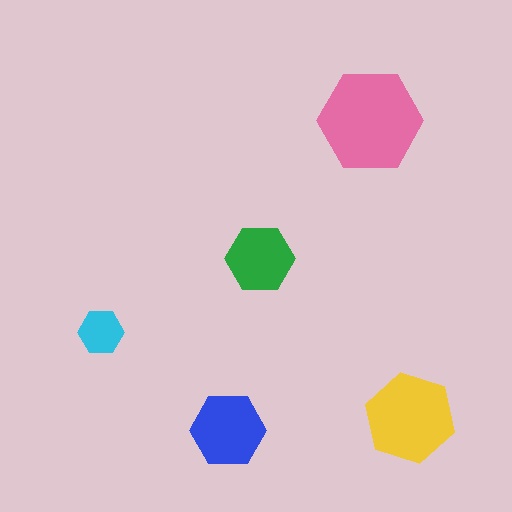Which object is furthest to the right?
The yellow hexagon is rightmost.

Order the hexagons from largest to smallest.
the pink one, the yellow one, the blue one, the green one, the cyan one.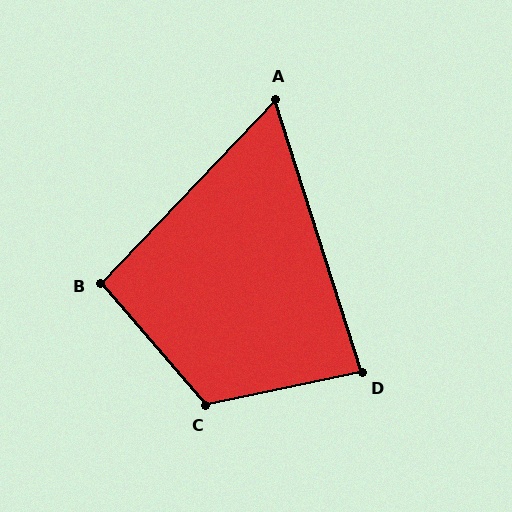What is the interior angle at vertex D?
Approximately 84 degrees (acute).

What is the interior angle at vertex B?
Approximately 96 degrees (obtuse).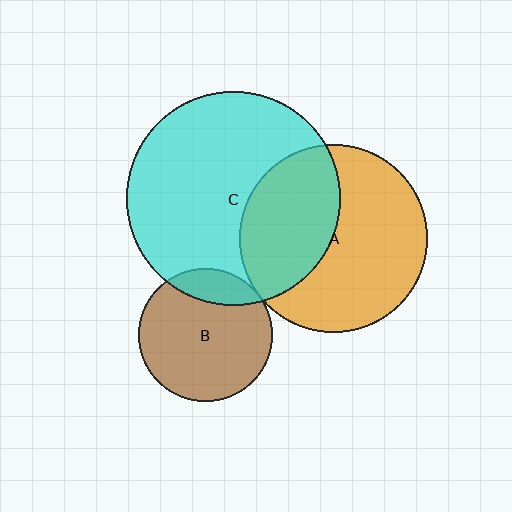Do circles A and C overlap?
Yes.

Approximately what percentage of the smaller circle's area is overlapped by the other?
Approximately 40%.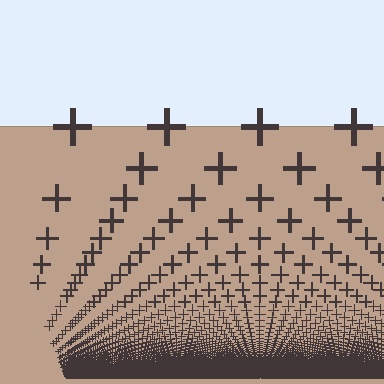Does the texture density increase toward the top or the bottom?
Density increases toward the bottom.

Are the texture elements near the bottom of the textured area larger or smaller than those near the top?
Smaller. The gradient is inverted — elements near the bottom are smaller and denser.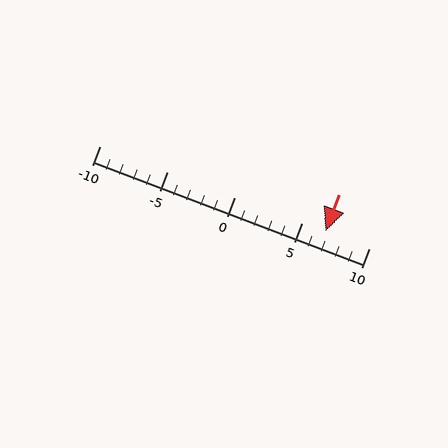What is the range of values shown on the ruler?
The ruler shows values from -10 to 10.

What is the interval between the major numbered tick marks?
The major tick marks are spaced 5 units apart.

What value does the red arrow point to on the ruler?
The red arrow points to approximately 7.